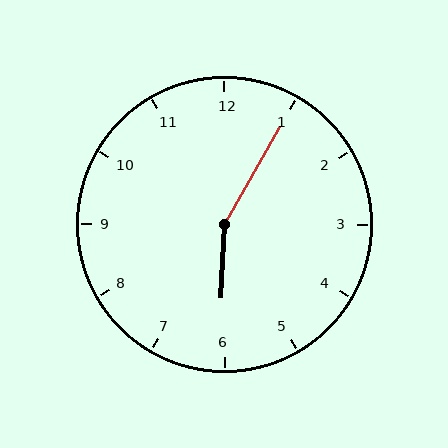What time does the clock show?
6:05.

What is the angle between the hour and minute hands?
Approximately 152 degrees.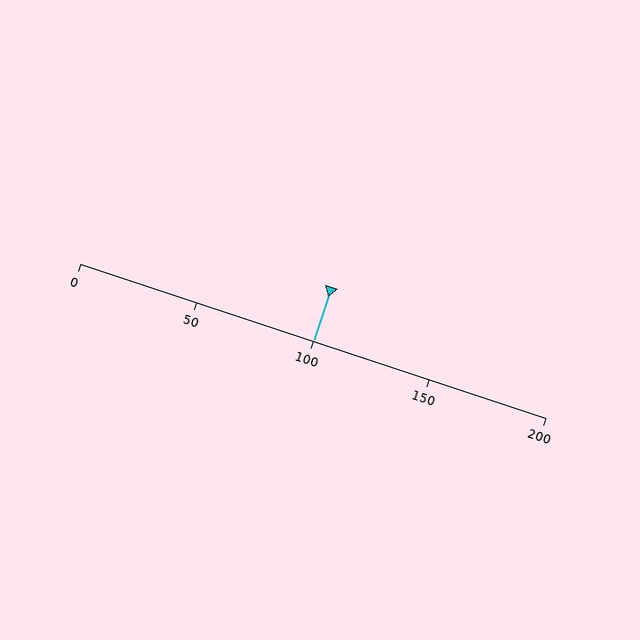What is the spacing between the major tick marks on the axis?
The major ticks are spaced 50 apart.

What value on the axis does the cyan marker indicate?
The marker indicates approximately 100.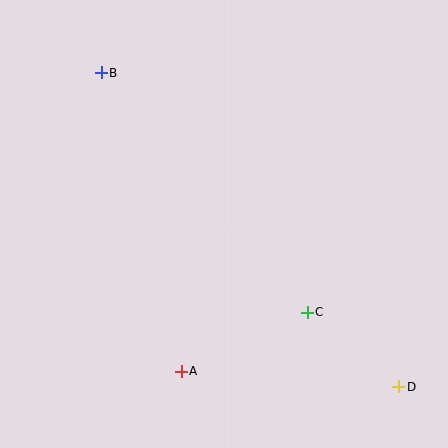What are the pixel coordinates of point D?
Point D is at (399, 387).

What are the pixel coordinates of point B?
Point B is at (101, 73).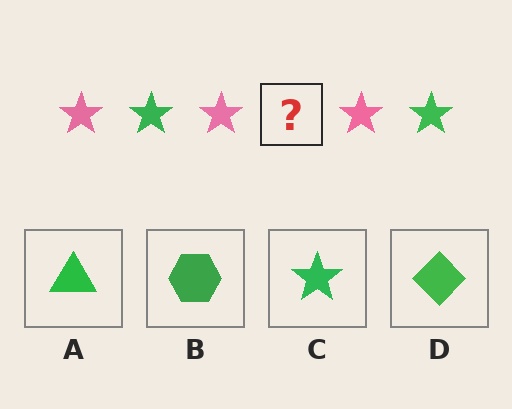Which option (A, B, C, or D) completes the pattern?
C.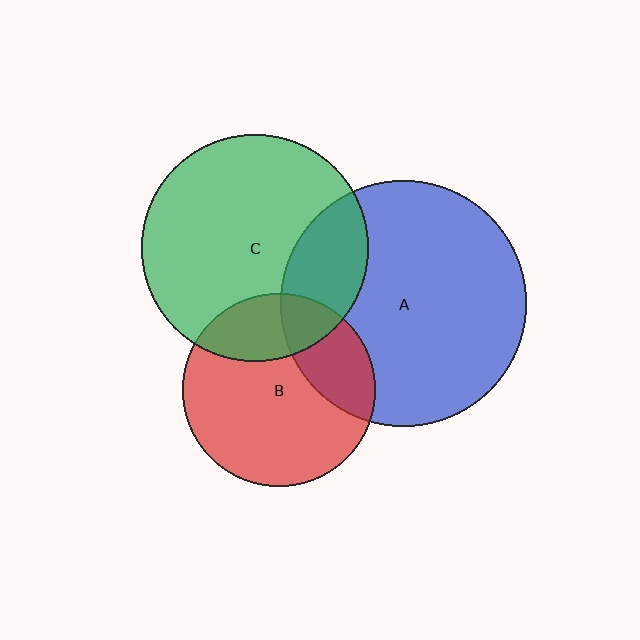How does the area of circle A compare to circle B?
Approximately 1.6 times.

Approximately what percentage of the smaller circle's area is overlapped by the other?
Approximately 25%.